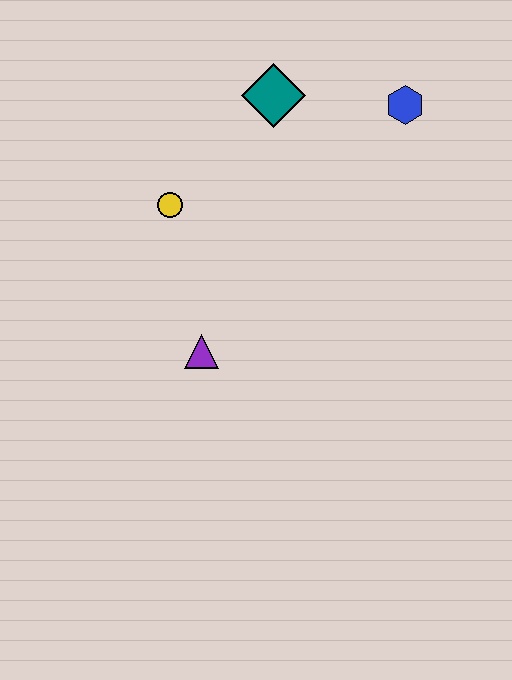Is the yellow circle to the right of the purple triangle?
No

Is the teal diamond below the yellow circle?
No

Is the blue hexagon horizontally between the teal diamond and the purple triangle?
No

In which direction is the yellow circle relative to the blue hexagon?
The yellow circle is to the left of the blue hexagon.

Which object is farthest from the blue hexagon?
The purple triangle is farthest from the blue hexagon.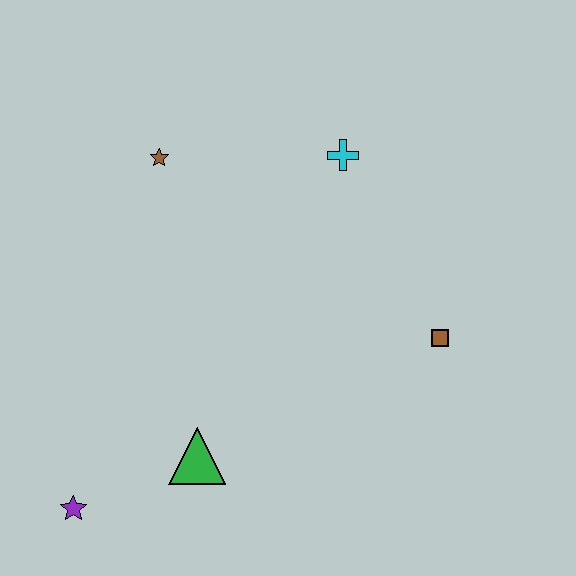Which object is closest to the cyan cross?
The brown star is closest to the cyan cross.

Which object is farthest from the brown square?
The purple star is farthest from the brown square.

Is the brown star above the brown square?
Yes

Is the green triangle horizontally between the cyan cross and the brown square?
No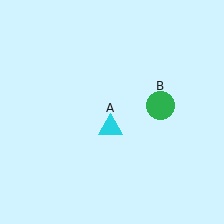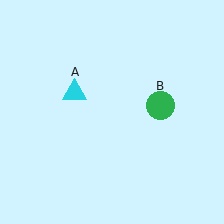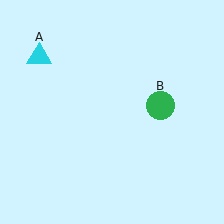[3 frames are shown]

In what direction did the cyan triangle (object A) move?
The cyan triangle (object A) moved up and to the left.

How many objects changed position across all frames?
1 object changed position: cyan triangle (object A).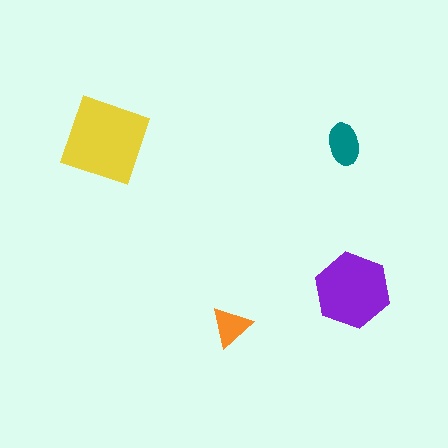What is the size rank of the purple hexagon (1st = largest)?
2nd.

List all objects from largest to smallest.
The yellow diamond, the purple hexagon, the teal ellipse, the orange triangle.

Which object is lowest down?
The orange triangle is bottommost.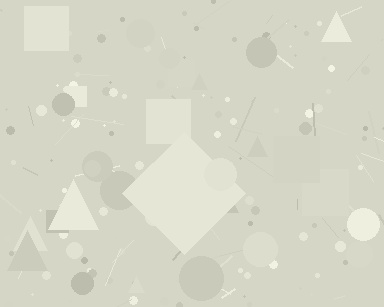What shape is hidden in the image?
A diamond is hidden in the image.